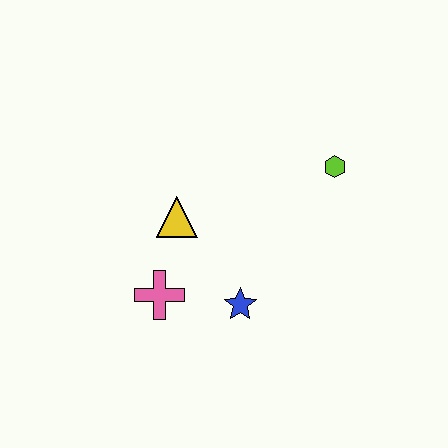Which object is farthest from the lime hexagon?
The pink cross is farthest from the lime hexagon.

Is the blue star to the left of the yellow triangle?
No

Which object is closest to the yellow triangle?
The pink cross is closest to the yellow triangle.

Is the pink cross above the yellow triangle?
No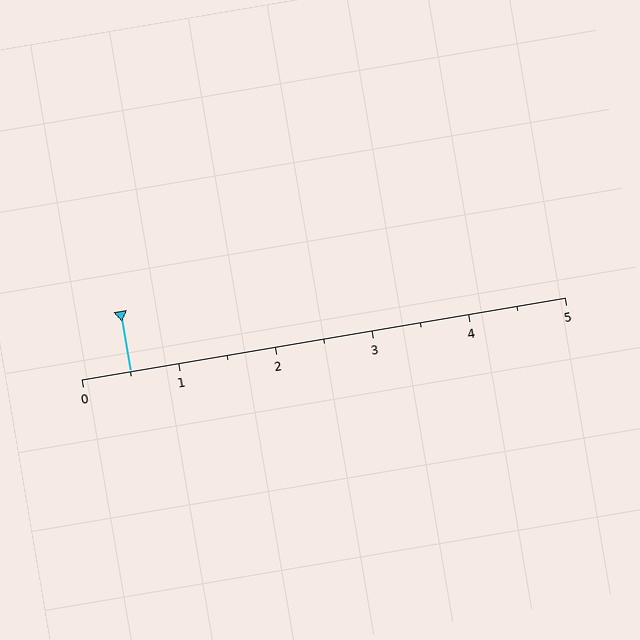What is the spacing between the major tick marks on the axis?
The major ticks are spaced 1 apart.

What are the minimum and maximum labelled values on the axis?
The axis runs from 0 to 5.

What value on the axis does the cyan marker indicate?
The marker indicates approximately 0.5.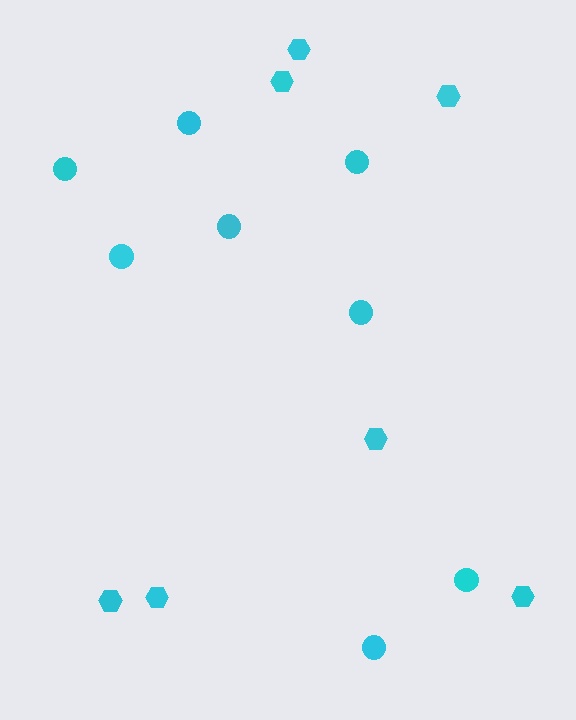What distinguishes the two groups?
There are 2 groups: one group of circles (8) and one group of hexagons (7).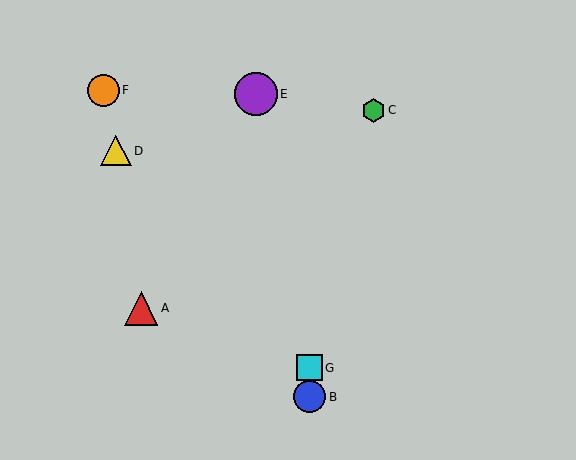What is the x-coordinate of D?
Object D is at x≈116.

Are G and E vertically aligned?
No, G is at x≈309 and E is at x≈256.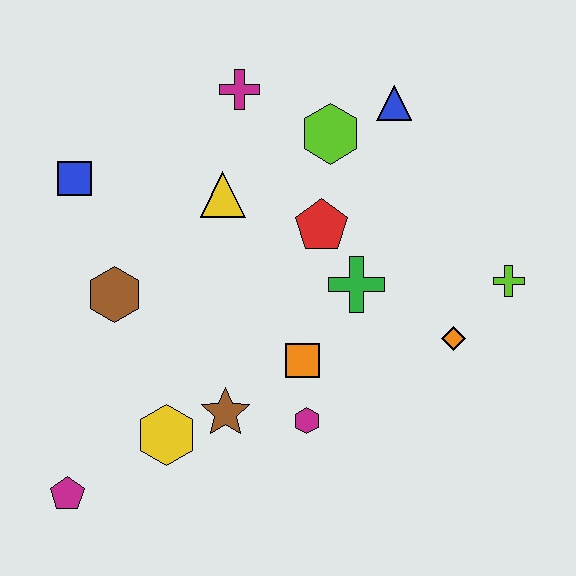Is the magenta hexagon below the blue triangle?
Yes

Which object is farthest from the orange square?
The blue square is farthest from the orange square.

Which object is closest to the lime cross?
The orange diamond is closest to the lime cross.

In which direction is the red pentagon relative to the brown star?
The red pentagon is above the brown star.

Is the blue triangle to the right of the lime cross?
No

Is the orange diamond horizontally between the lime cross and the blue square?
Yes